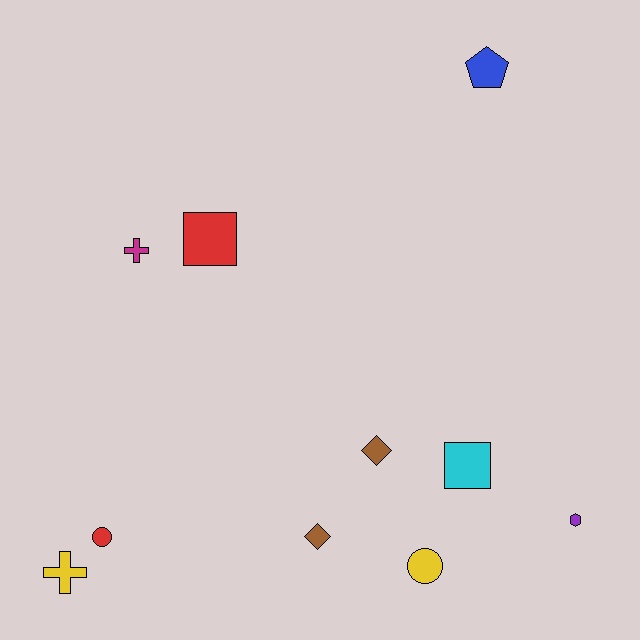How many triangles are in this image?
There are no triangles.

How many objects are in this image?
There are 10 objects.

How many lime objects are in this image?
There are no lime objects.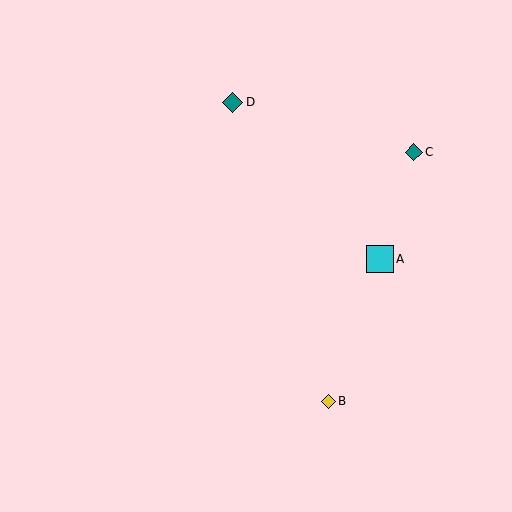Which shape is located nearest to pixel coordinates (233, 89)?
The teal diamond (labeled D) at (233, 102) is nearest to that location.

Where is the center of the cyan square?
The center of the cyan square is at (380, 259).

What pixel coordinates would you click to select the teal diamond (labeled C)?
Click at (414, 152) to select the teal diamond C.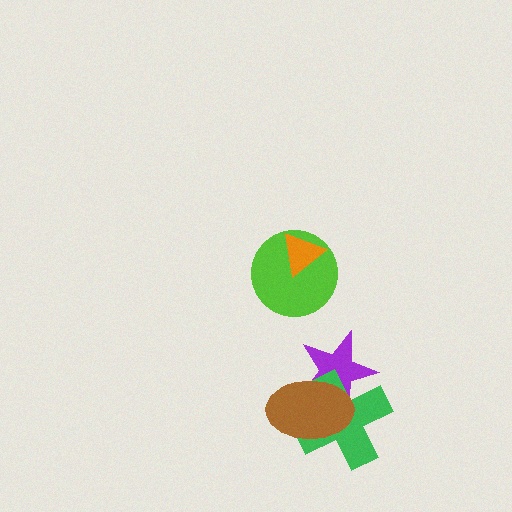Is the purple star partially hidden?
Yes, it is partially covered by another shape.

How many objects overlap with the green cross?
2 objects overlap with the green cross.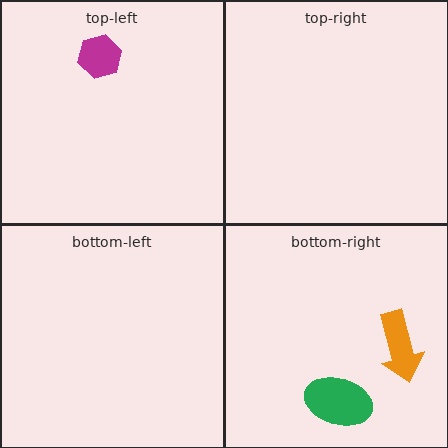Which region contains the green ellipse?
The bottom-right region.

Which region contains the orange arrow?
The bottom-right region.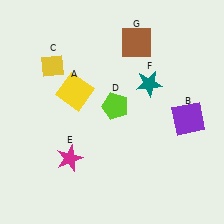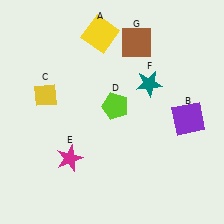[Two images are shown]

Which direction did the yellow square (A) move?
The yellow square (A) moved up.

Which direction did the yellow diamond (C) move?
The yellow diamond (C) moved down.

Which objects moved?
The objects that moved are: the yellow square (A), the yellow diamond (C).